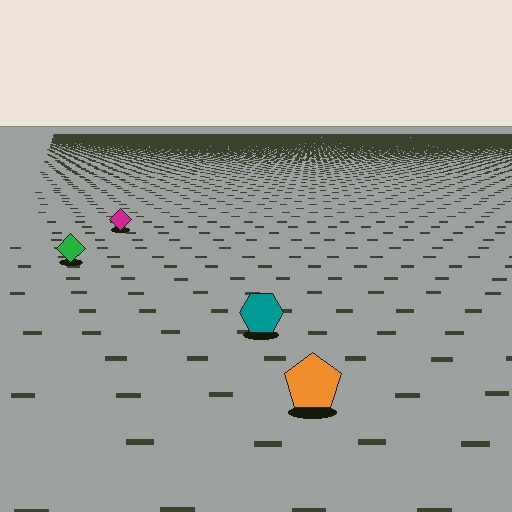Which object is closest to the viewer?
The orange pentagon is closest. The texture marks near it are larger and more spread out.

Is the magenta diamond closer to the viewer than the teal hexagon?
No. The teal hexagon is closer — you can tell from the texture gradient: the ground texture is coarser near it.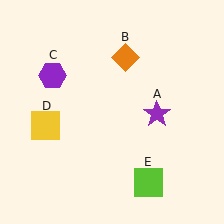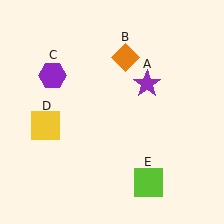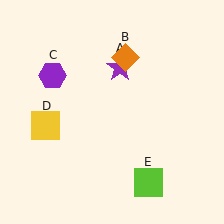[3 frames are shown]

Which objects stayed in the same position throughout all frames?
Orange diamond (object B) and purple hexagon (object C) and yellow square (object D) and lime square (object E) remained stationary.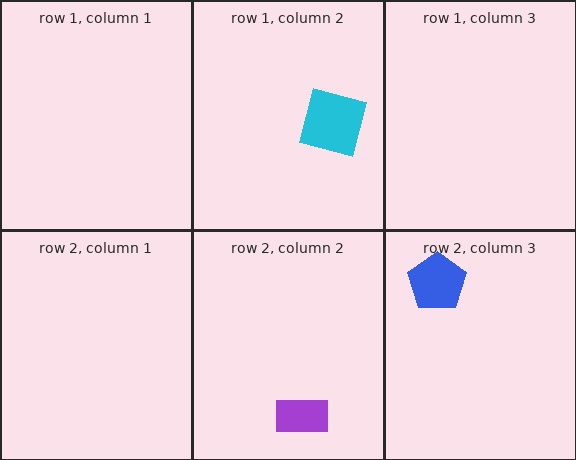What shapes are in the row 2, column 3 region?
The blue pentagon.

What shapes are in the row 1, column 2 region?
The cyan square.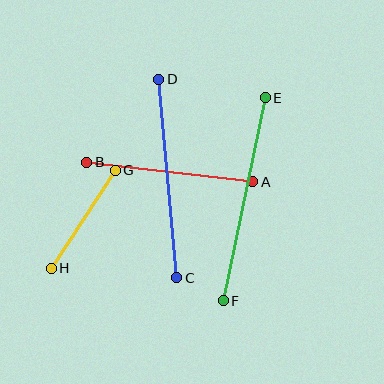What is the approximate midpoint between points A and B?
The midpoint is at approximately (170, 172) pixels.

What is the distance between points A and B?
The distance is approximately 167 pixels.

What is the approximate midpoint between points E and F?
The midpoint is at approximately (244, 199) pixels.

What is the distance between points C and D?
The distance is approximately 199 pixels.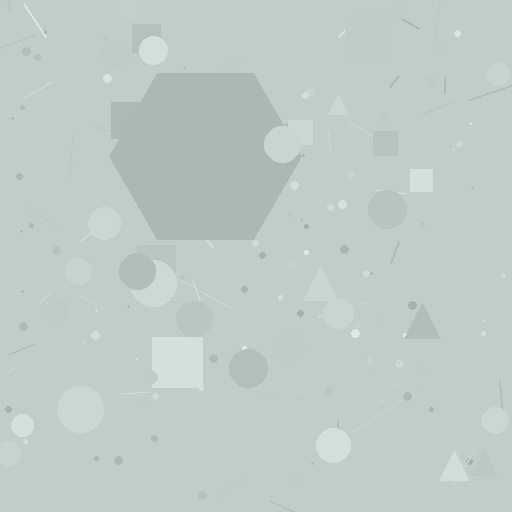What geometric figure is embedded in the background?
A hexagon is embedded in the background.